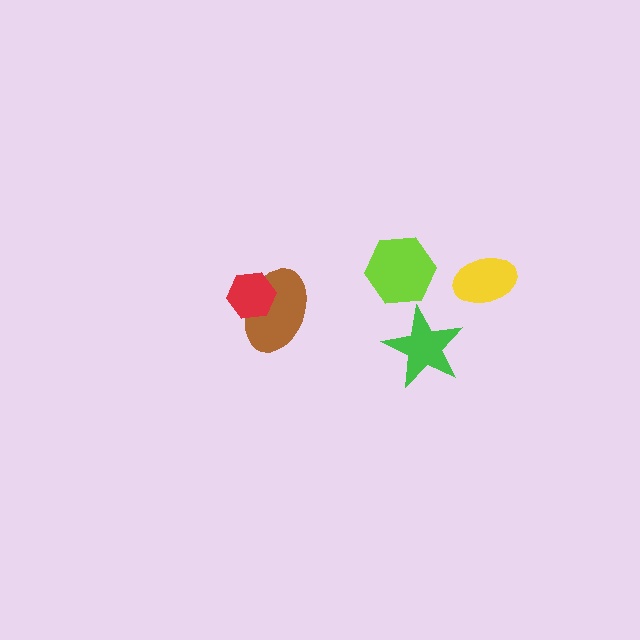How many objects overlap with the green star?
0 objects overlap with the green star.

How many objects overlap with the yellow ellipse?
0 objects overlap with the yellow ellipse.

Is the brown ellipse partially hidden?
Yes, it is partially covered by another shape.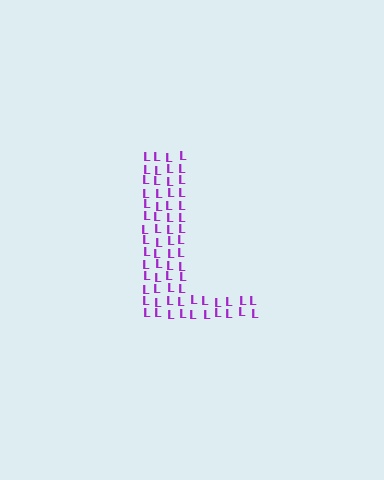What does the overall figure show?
The overall figure shows the letter L.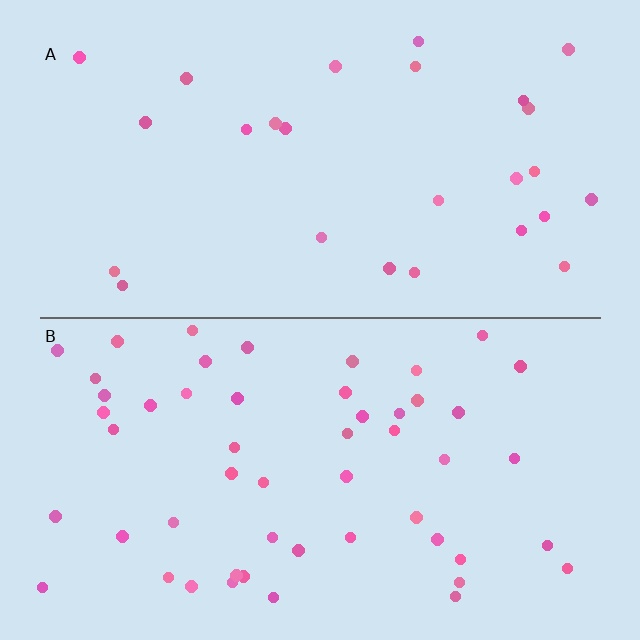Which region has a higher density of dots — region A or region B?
B (the bottom).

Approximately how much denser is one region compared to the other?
Approximately 2.0× — region B over region A.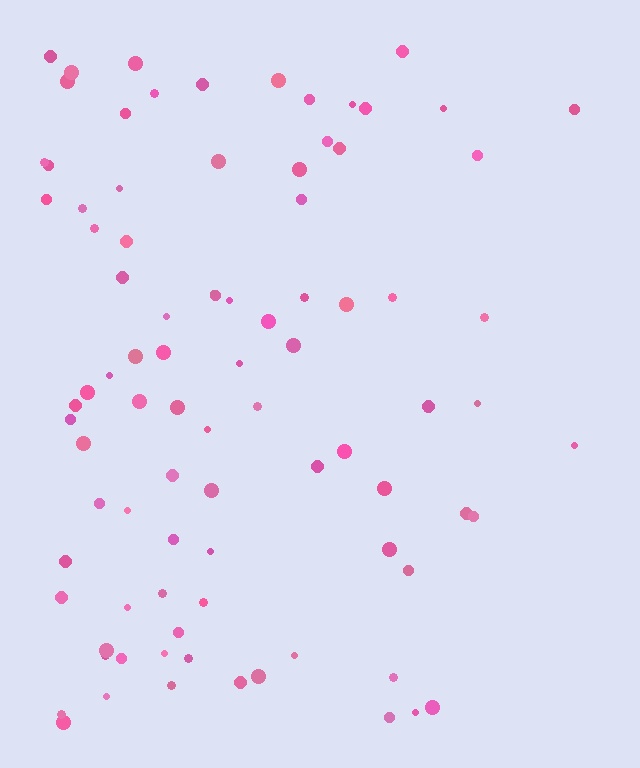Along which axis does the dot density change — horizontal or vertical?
Horizontal.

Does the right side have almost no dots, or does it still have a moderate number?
Still a moderate number, just noticeably fewer than the left.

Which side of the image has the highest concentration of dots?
The left.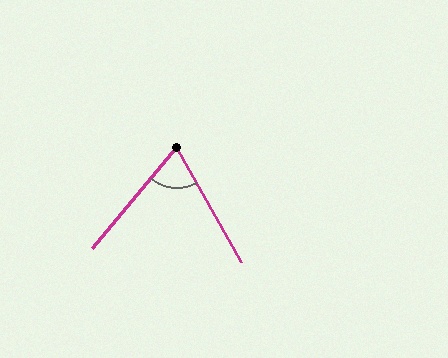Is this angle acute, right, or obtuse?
It is acute.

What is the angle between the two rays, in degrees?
Approximately 69 degrees.